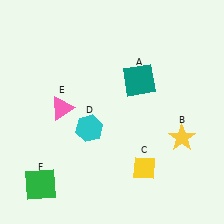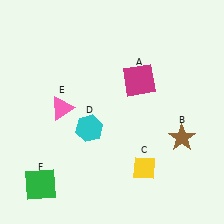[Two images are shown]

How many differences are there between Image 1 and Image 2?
There are 2 differences between the two images.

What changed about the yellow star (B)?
In Image 1, B is yellow. In Image 2, it changed to brown.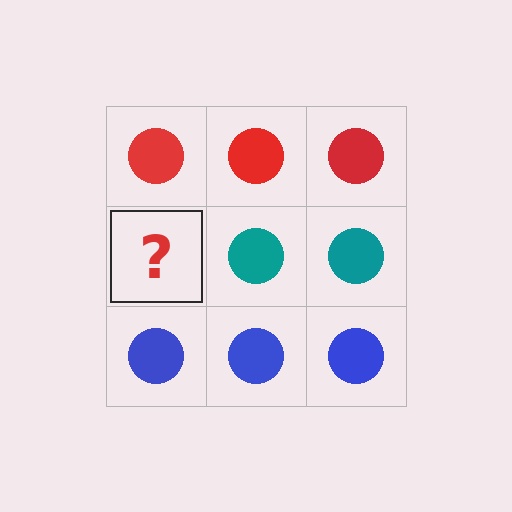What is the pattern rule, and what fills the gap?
The rule is that each row has a consistent color. The gap should be filled with a teal circle.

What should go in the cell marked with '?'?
The missing cell should contain a teal circle.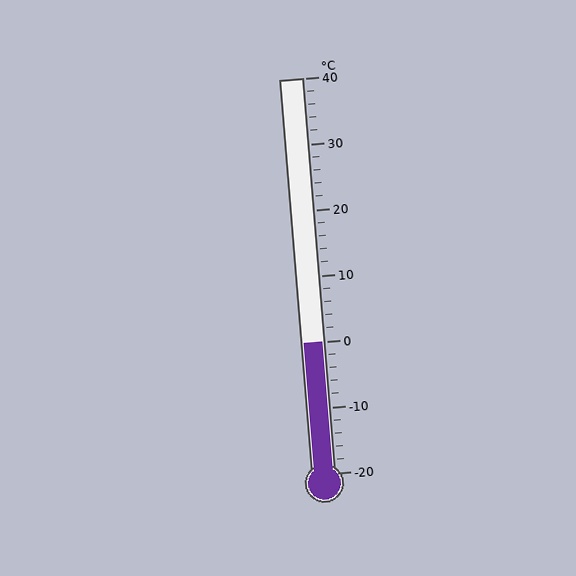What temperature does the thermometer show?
The thermometer shows approximately 0°C.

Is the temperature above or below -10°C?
The temperature is above -10°C.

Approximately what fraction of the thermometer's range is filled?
The thermometer is filled to approximately 35% of its range.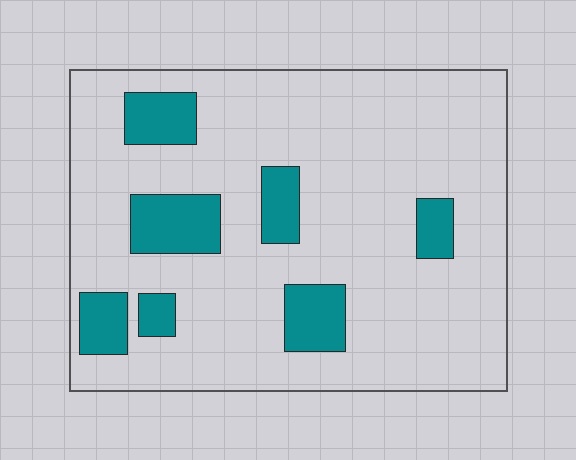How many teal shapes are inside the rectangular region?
7.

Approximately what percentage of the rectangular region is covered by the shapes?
Approximately 15%.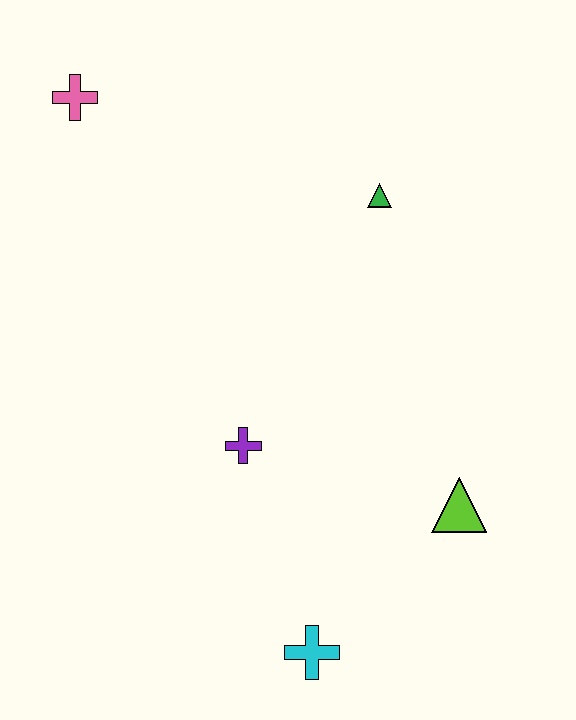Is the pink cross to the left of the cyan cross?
Yes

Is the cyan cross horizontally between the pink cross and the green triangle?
Yes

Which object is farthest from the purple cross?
The pink cross is farthest from the purple cross.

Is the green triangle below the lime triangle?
No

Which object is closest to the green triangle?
The purple cross is closest to the green triangle.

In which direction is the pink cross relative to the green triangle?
The pink cross is to the left of the green triangle.